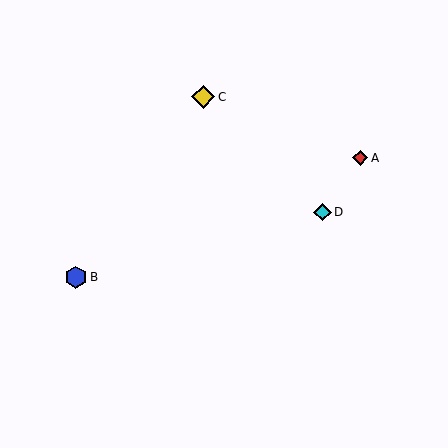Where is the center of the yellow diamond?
The center of the yellow diamond is at (203, 97).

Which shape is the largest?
The yellow diamond (labeled C) is the largest.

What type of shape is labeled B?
Shape B is a blue hexagon.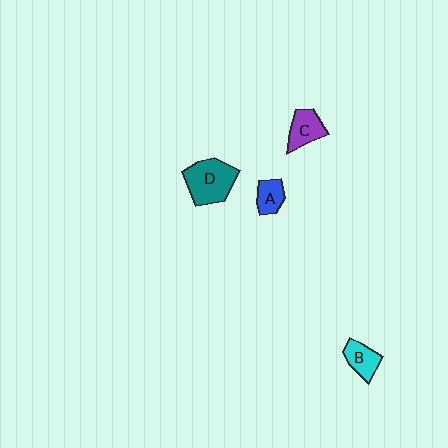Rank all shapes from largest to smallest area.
From largest to smallest: D (teal), C (purple), B (cyan), A (blue).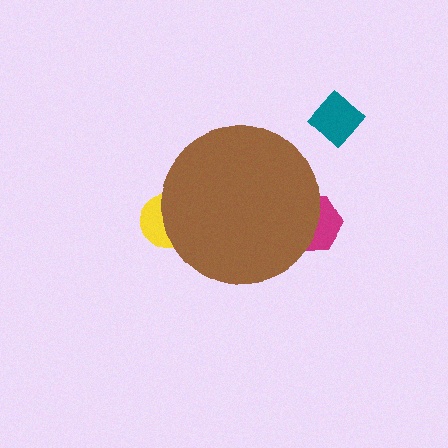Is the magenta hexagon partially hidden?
Yes, the magenta hexagon is partially hidden behind the brown circle.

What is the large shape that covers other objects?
A brown circle.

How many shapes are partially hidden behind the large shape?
2 shapes are partially hidden.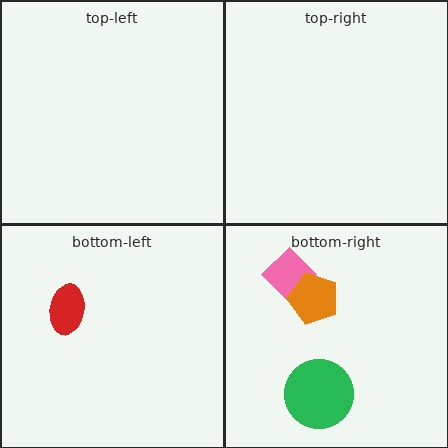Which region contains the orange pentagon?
The bottom-right region.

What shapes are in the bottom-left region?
The red ellipse.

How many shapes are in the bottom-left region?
1.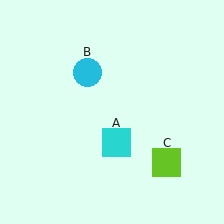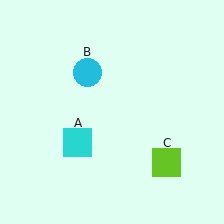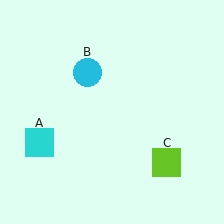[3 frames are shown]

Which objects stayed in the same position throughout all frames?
Cyan circle (object B) and lime square (object C) remained stationary.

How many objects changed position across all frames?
1 object changed position: cyan square (object A).